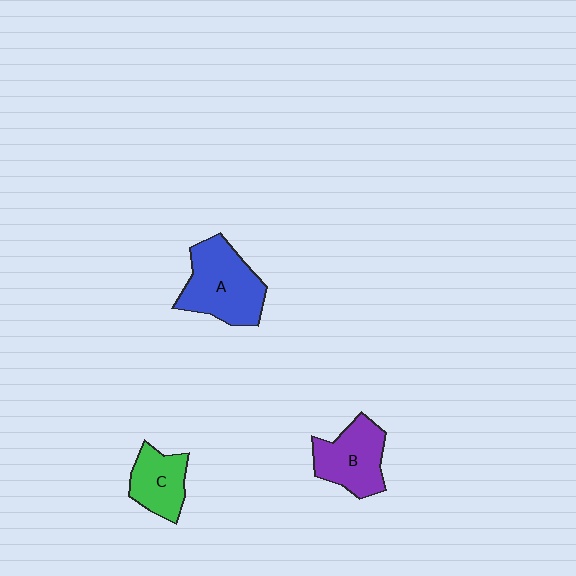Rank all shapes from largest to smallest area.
From largest to smallest: A (blue), B (purple), C (green).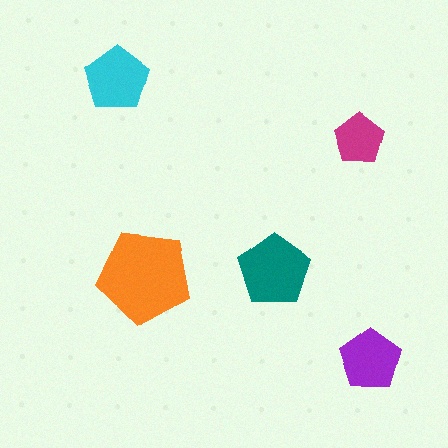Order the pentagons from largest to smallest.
the orange one, the teal one, the cyan one, the purple one, the magenta one.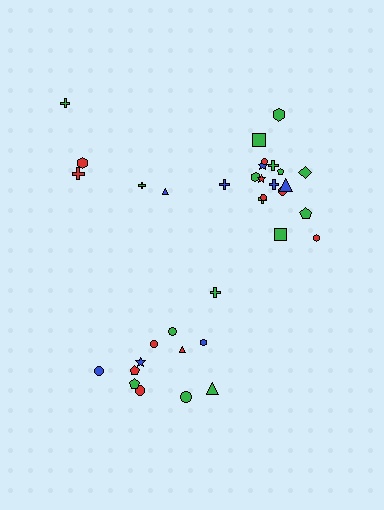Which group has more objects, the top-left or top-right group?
The top-right group.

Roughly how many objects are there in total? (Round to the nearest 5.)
Roughly 35 objects in total.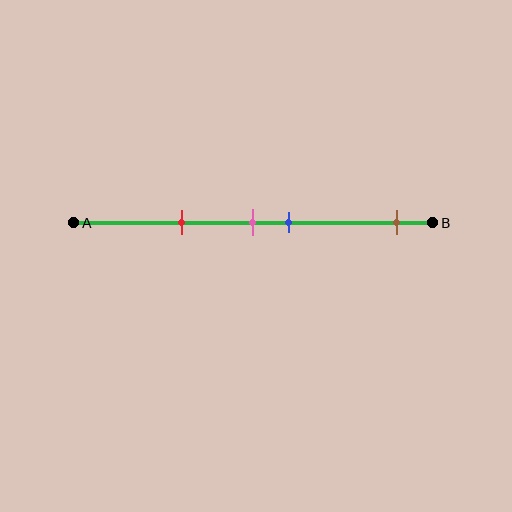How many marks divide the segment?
There are 4 marks dividing the segment.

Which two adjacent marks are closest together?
The pink and blue marks are the closest adjacent pair.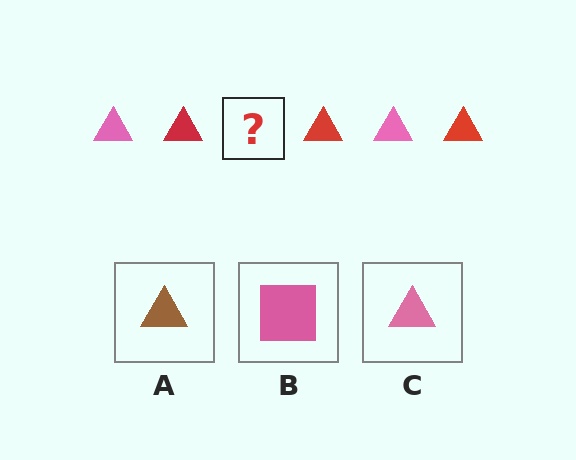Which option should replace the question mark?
Option C.